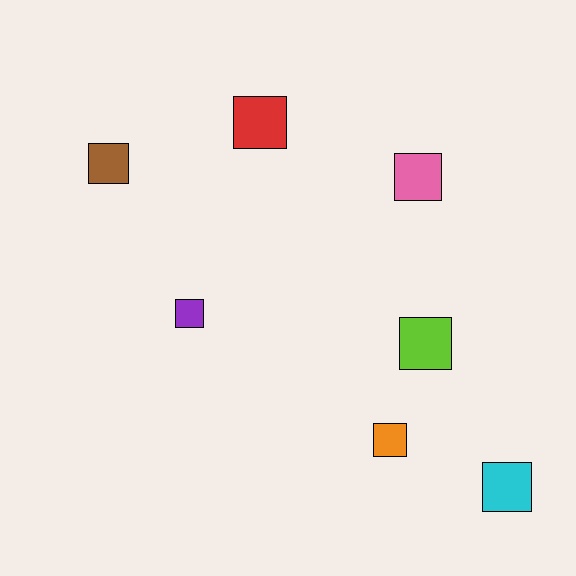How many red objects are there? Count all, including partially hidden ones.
There is 1 red object.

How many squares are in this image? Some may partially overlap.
There are 7 squares.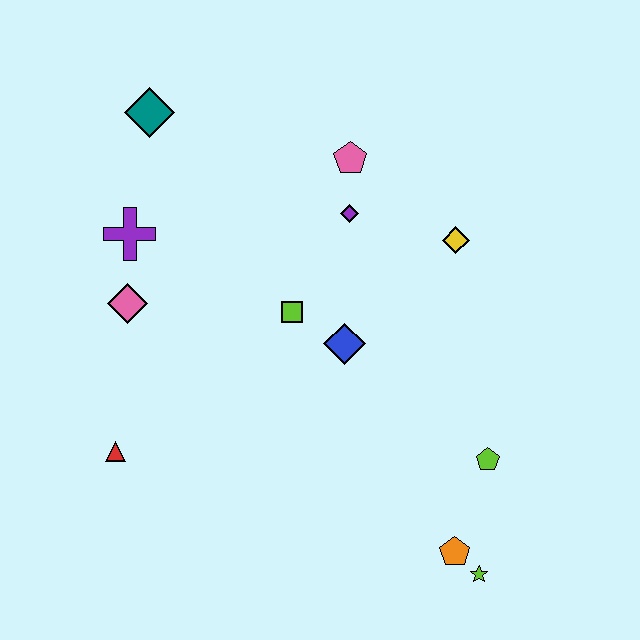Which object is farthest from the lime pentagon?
The teal diamond is farthest from the lime pentagon.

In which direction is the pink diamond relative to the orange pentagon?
The pink diamond is to the left of the orange pentagon.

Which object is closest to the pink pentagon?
The purple diamond is closest to the pink pentagon.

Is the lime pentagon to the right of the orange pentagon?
Yes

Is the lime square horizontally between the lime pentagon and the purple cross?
Yes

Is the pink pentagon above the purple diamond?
Yes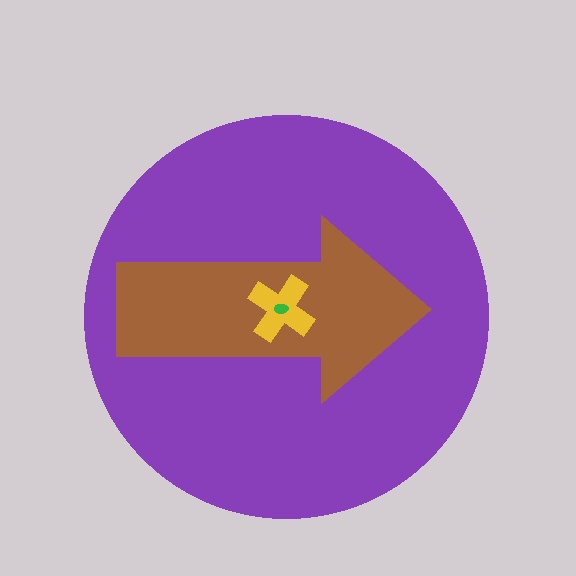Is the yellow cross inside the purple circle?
Yes.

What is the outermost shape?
The purple circle.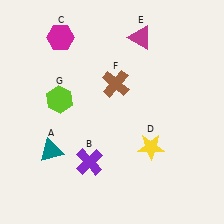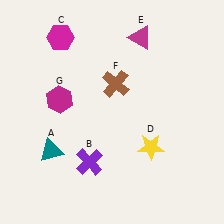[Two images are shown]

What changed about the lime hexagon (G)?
In Image 1, G is lime. In Image 2, it changed to magenta.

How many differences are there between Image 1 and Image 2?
There is 1 difference between the two images.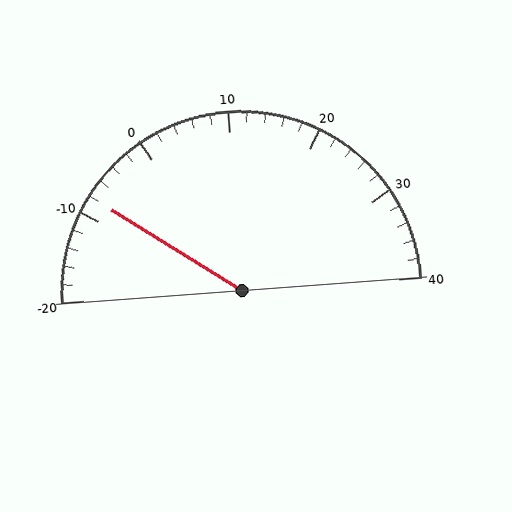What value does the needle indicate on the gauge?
The needle indicates approximately -8.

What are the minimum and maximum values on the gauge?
The gauge ranges from -20 to 40.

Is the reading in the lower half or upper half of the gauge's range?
The reading is in the lower half of the range (-20 to 40).